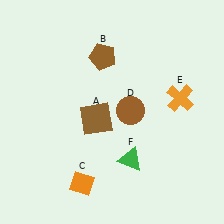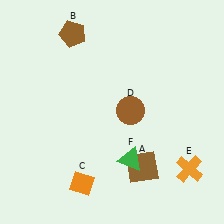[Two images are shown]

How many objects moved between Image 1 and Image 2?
3 objects moved between the two images.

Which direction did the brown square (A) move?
The brown square (A) moved down.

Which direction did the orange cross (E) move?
The orange cross (E) moved down.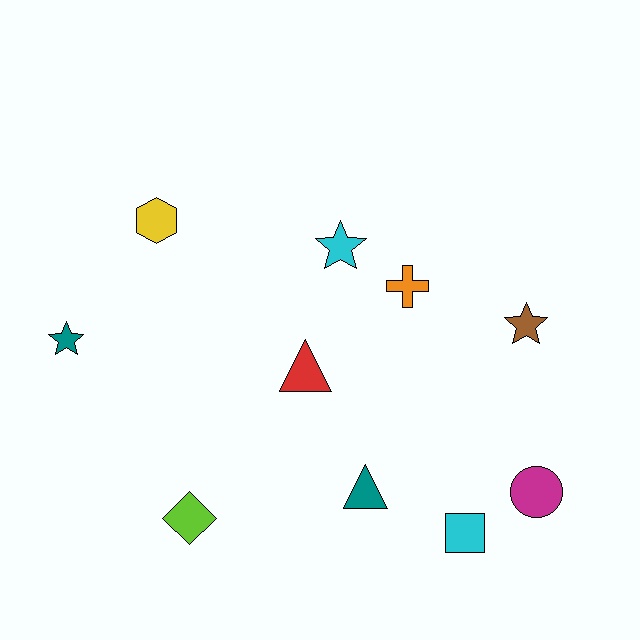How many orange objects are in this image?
There is 1 orange object.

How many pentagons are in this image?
There are no pentagons.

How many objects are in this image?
There are 10 objects.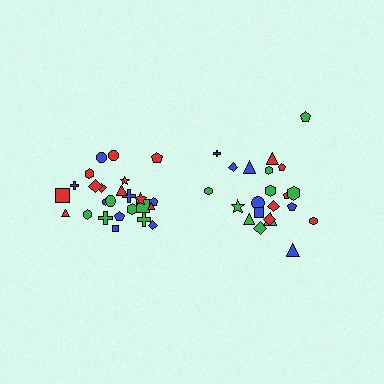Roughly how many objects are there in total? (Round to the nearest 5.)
Roughly 45 objects in total.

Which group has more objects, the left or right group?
The left group.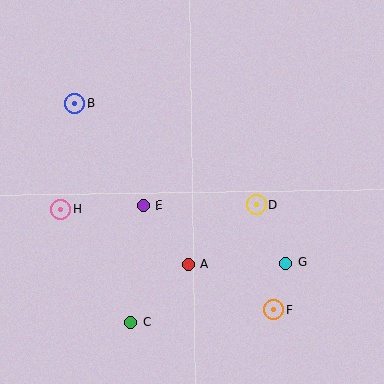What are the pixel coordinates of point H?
Point H is at (61, 209).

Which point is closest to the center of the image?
Point E at (143, 205) is closest to the center.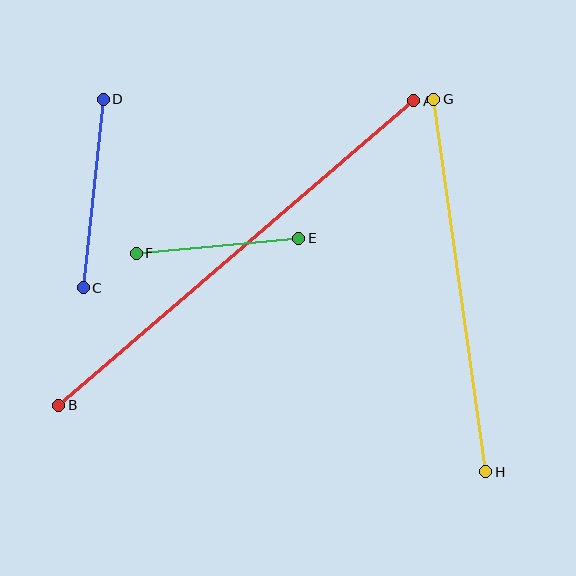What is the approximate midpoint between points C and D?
The midpoint is at approximately (93, 193) pixels.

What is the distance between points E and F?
The distance is approximately 163 pixels.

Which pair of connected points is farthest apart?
Points A and B are farthest apart.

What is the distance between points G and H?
The distance is approximately 376 pixels.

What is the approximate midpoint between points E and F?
The midpoint is at approximately (217, 246) pixels.